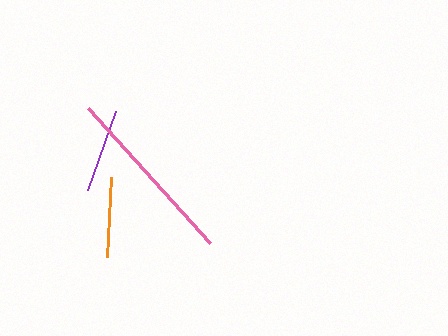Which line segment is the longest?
The pink line is the longest at approximately 182 pixels.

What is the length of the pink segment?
The pink segment is approximately 182 pixels long.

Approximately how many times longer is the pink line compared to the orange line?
The pink line is approximately 2.3 times the length of the orange line.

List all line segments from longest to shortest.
From longest to shortest: pink, purple, orange.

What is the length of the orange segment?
The orange segment is approximately 80 pixels long.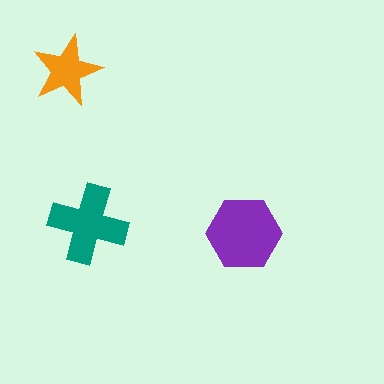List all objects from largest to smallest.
The purple hexagon, the teal cross, the orange star.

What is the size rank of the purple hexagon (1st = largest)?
1st.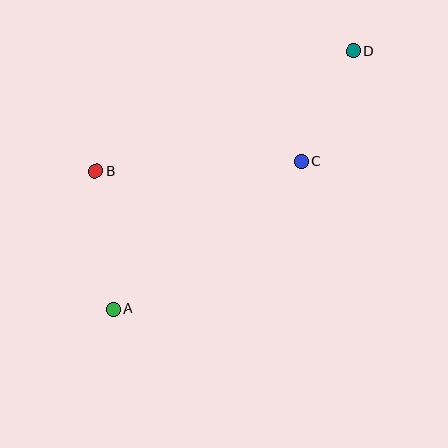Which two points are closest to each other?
Points C and D are closest to each other.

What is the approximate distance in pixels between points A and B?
The distance between A and B is approximately 139 pixels.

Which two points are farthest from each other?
Points A and D are farthest from each other.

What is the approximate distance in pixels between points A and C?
The distance between A and C is approximately 239 pixels.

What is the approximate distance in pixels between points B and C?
The distance between B and C is approximately 205 pixels.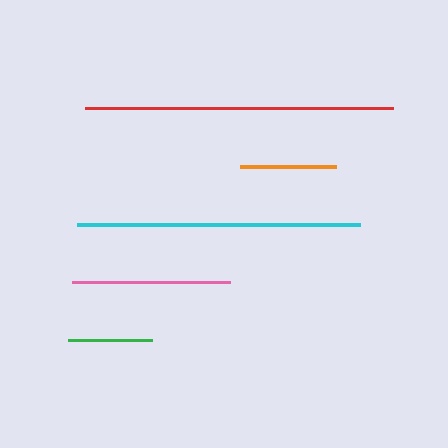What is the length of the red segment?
The red segment is approximately 308 pixels long.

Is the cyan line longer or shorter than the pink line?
The cyan line is longer than the pink line.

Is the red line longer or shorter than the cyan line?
The red line is longer than the cyan line.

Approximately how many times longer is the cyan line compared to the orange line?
The cyan line is approximately 3.0 times the length of the orange line.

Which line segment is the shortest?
The green line is the shortest at approximately 84 pixels.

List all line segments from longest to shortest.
From longest to shortest: red, cyan, pink, orange, green.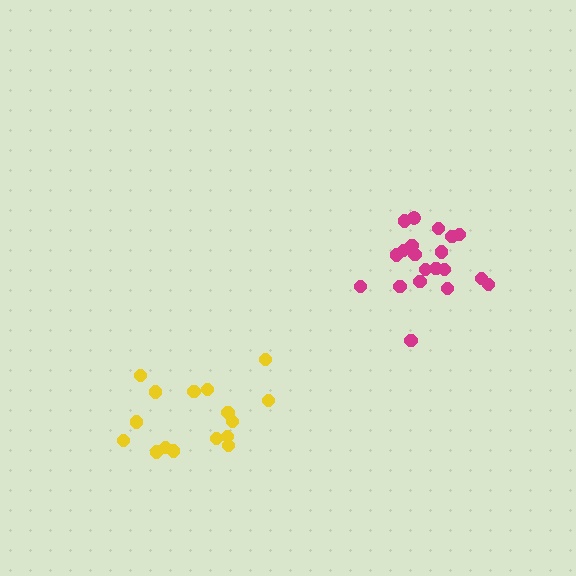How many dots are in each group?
Group 1: 20 dots, Group 2: 16 dots (36 total).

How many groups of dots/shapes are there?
There are 2 groups.